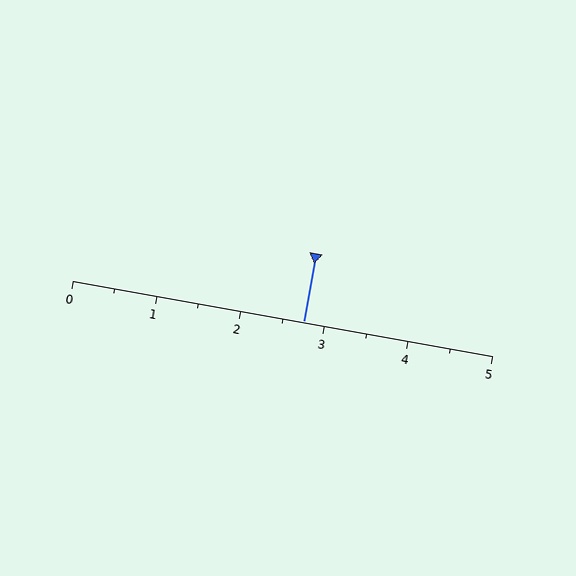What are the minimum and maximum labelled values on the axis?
The axis runs from 0 to 5.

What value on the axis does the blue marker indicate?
The marker indicates approximately 2.8.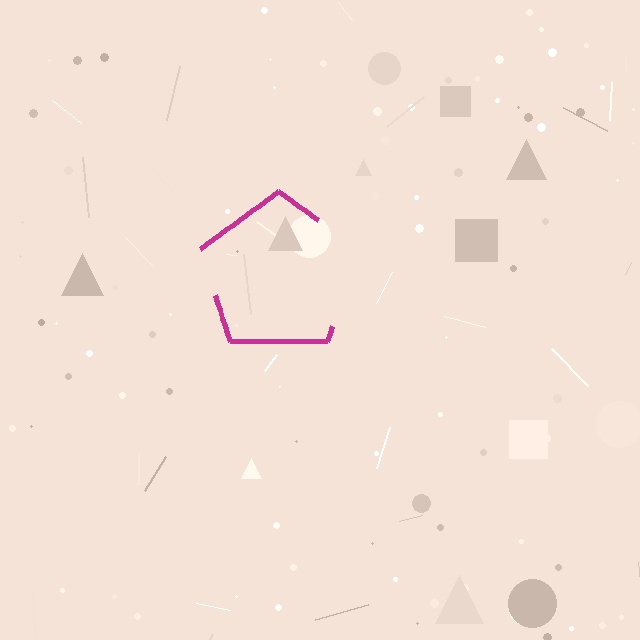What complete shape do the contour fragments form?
The contour fragments form a pentagon.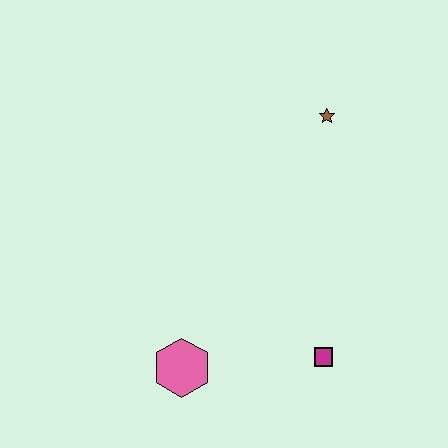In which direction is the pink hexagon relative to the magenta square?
The pink hexagon is to the left of the magenta square.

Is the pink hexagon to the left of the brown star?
Yes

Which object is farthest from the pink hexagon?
The brown star is farthest from the pink hexagon.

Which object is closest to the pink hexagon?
The magenta square is closest to the pink hexagon.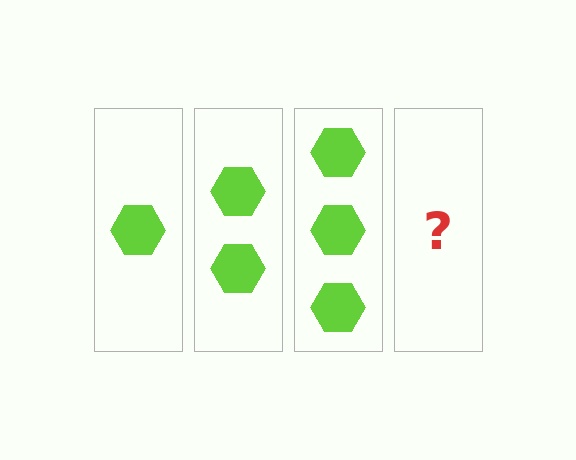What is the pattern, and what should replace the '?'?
The pattern is that each step adds one more hexagon. The '?' should be 4 hexagons.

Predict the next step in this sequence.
The next step is 4 hexagons.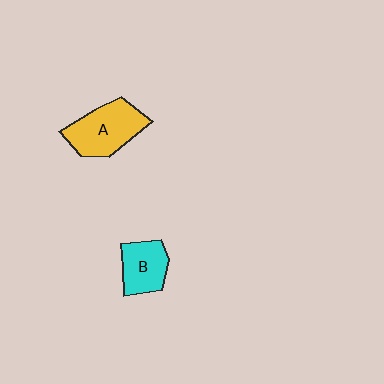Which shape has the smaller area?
Shape B (cyan).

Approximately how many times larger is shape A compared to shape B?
Approximately 1.4 times.